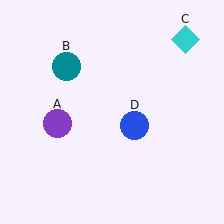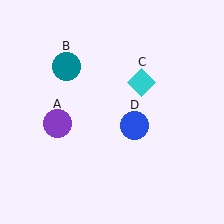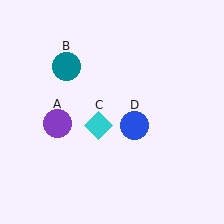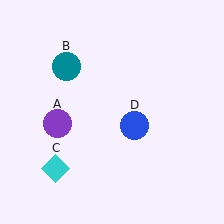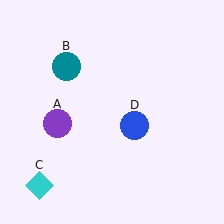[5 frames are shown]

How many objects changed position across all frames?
1 object changed position: cyan diamond (object C).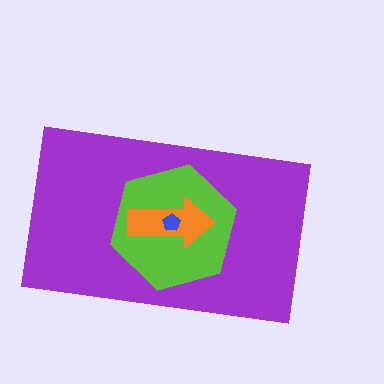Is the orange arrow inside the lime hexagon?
Yes.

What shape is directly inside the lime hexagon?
The orange arrow.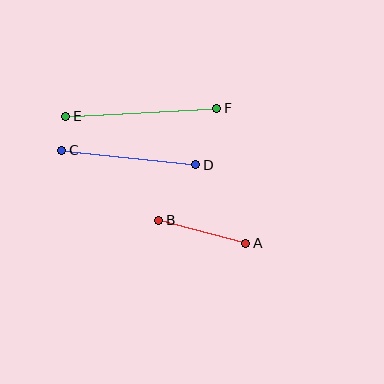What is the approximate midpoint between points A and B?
The midpoint is at approximately (202, 232) pixels.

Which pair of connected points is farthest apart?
Points E and F are farthest apart.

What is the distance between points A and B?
The distance is approximately 90 pixels.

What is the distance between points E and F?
The distance is approximately 151 pixels.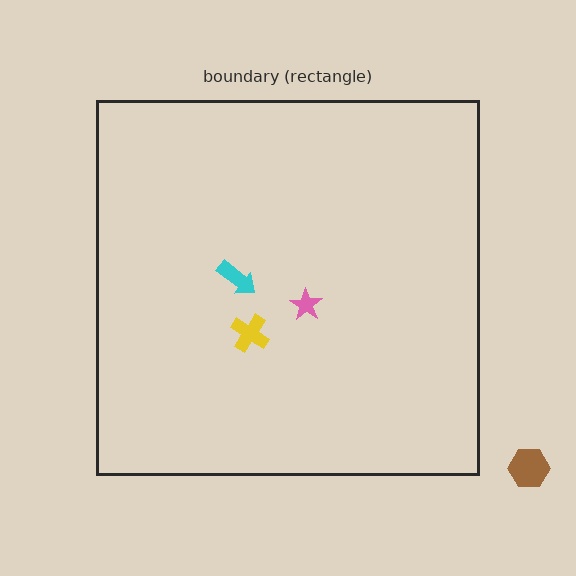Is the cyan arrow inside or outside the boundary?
Inside.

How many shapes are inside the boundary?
3 inside, 1 outside.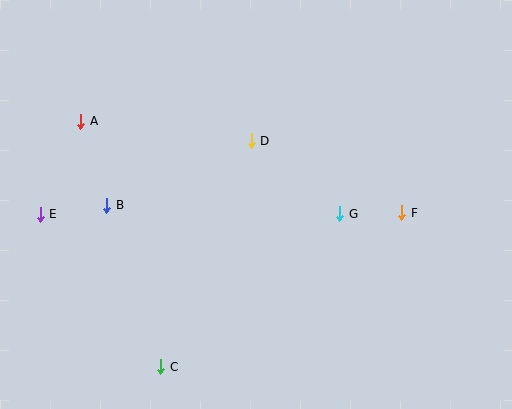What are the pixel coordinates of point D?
Point D is at (251, 141).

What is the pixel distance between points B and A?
The distance between B and A is 88 pixels.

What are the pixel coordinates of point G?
Point G is at (340, 214).